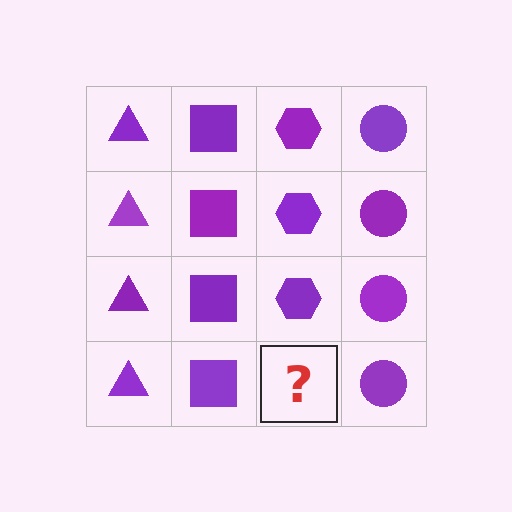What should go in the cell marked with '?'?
The missing cell should contain a purple hexagon.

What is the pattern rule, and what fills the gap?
The rule is that each column has a consistent shape. The gap should be filled with a purple hexagon.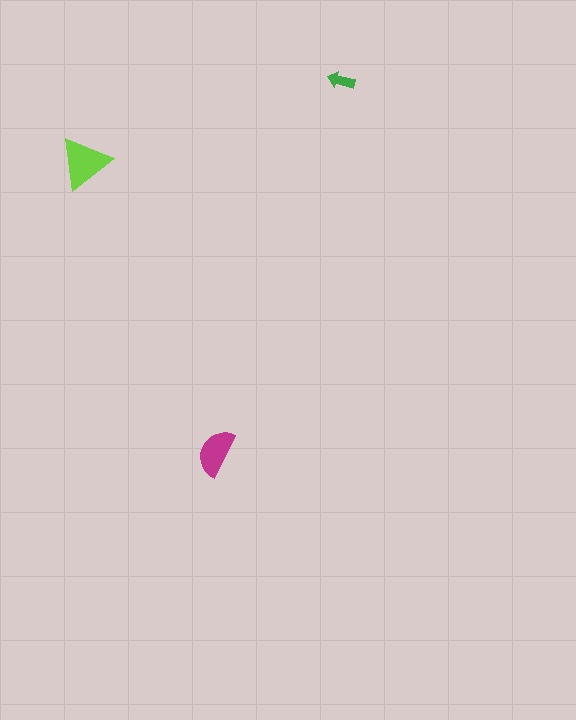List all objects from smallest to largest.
The green arrow, the magenta semicircle, the lime triangle.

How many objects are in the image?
There are 3 objects in the image.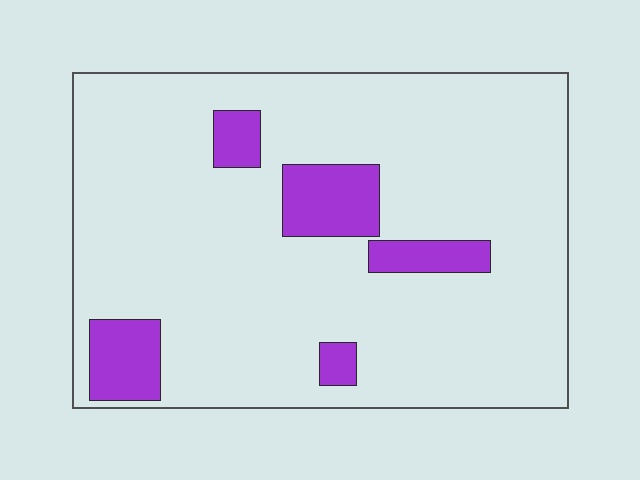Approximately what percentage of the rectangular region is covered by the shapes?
Approximately 15%.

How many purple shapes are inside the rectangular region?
5.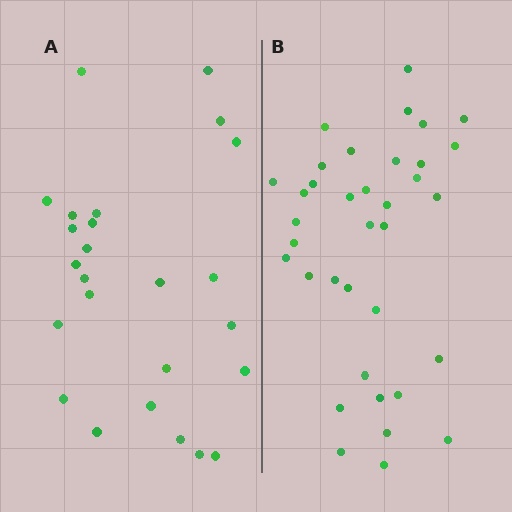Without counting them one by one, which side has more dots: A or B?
Region B (the right region) has more dots.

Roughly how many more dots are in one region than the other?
Region B has roughly 12 or so more dots than region A.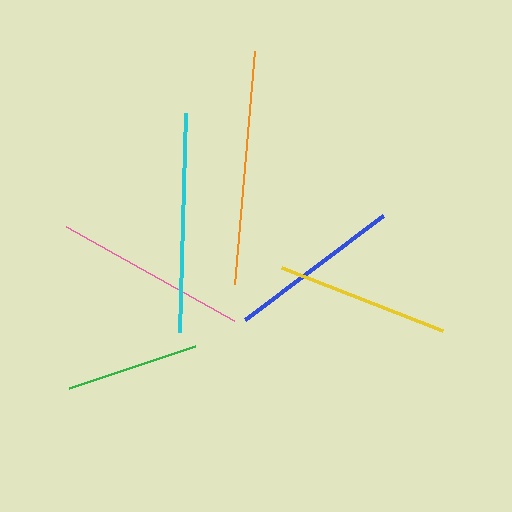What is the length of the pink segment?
The pink segment is approximately 193 pixels long.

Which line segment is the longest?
The orange line is the longest at approximately 234 pixels.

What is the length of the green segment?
The green segment is approximately 133 pixels long.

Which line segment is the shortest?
The green line is the shortest at approximately 133 pixels.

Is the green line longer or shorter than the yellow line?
The yellow line is longer than the green line.